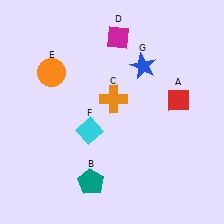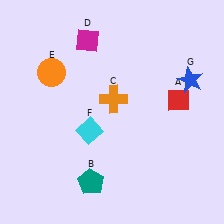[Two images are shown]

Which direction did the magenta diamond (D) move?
The magenta diamond (D) moved left.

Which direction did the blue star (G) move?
The blue star (G) moved right.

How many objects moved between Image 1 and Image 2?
2 objects moved between the two images.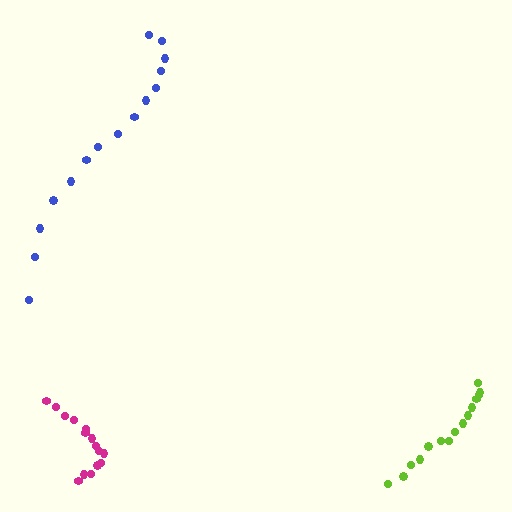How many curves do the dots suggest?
There are 3 distinct paths.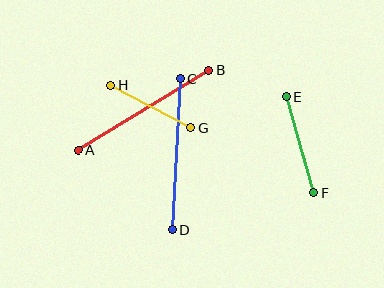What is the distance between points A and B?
The distance is approximately 153 pixels.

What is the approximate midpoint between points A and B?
The midpoint is at approximately (143, 110) pixels.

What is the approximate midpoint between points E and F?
The midpoint is at approximately (300, 145) pixels.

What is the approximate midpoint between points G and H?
The midpoint is at approximately (151, 107) pixels.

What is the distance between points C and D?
The distance is approximately 151 pixels.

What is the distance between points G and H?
The distance is approximately 90 pixels.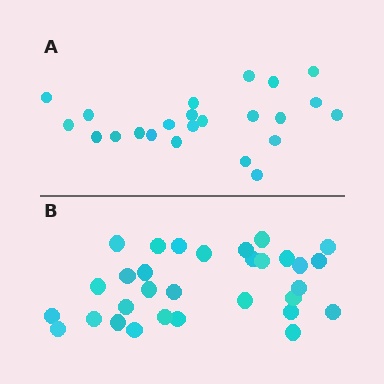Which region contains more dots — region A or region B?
Region B (the bottom region) has more dots.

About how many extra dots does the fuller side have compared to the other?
Region B has roughly 8 or so more dots than region A.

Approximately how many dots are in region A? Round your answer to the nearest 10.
About 20 dots. (The exact count is 23, which rounds to 20.)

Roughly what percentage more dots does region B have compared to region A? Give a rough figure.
About 35% more.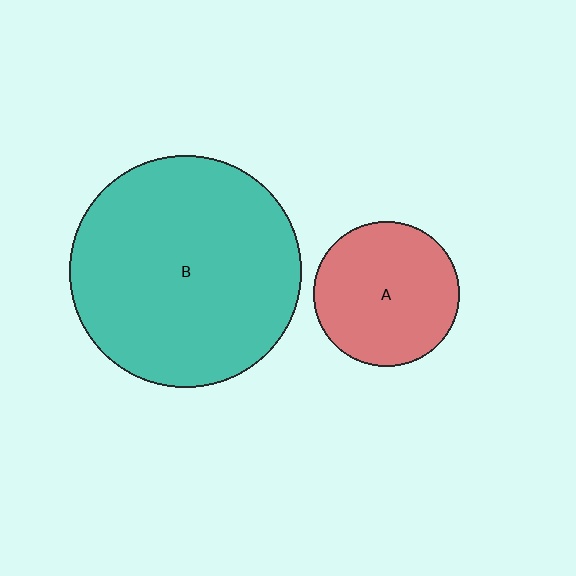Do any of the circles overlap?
No, none of the circles overlap.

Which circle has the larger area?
Circle B (teal).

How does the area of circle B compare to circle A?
Approximately 2.5 times.